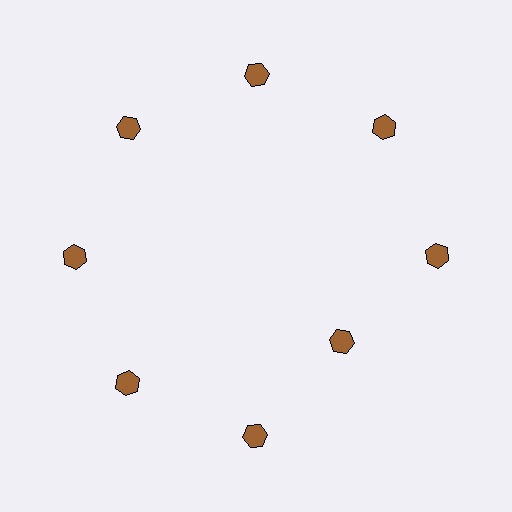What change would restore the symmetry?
The symmetry would be restored by moving it outward, back onto the ring so that all 8 hexagons sit at equal angles and equal distance from the center.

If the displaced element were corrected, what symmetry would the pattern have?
It would have 8-fold rotational symmetry — the pattern would map onto itself every 45 degrees.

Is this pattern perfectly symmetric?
No. The 8 brown hexagons are arranged in a ring, but one element near the 4 o'clock position is pulled inward toward the center, breaking the 8-fold rotational symmetry.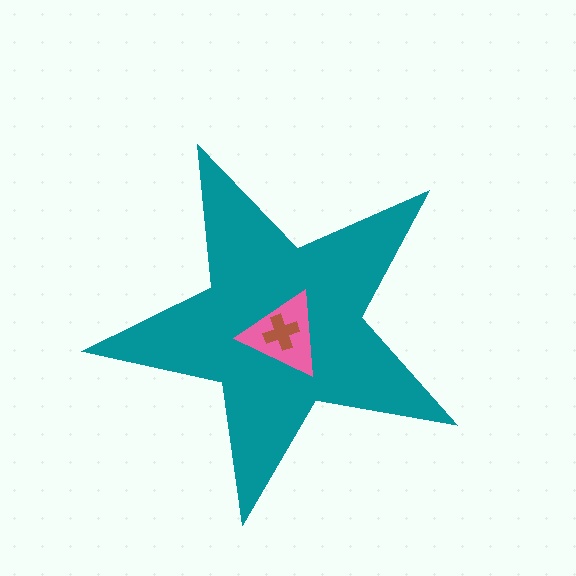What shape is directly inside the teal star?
The pink triangle.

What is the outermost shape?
The teal star.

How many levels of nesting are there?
3.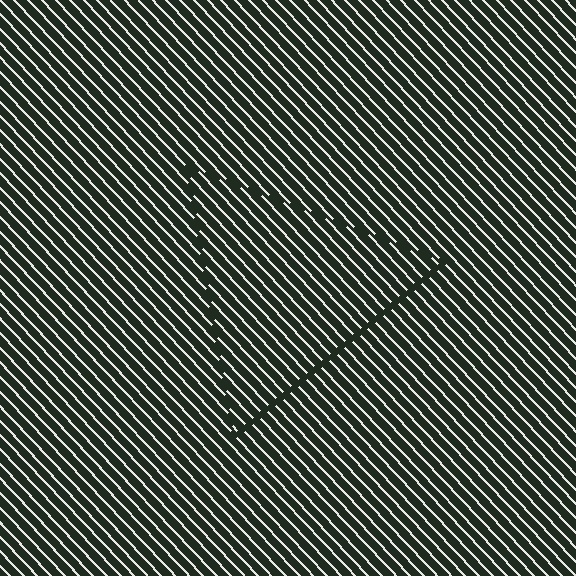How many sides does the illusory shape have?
3 sides — the line-ends trace a triangle.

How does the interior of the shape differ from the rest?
The interior of the shape contains the same grating, shifted by half a period — the contour is defined by the phase discontinuity where line-ends from the inner and outer gratings abut.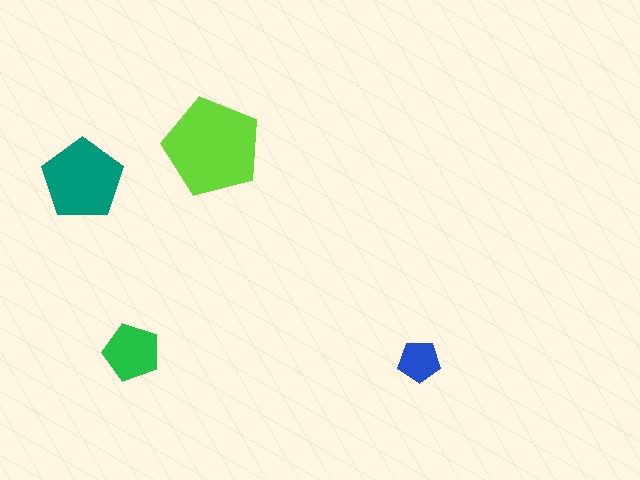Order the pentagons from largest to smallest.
the lime one, the teal one, the green one, the blue one.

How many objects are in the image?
There are 4 objects in the image.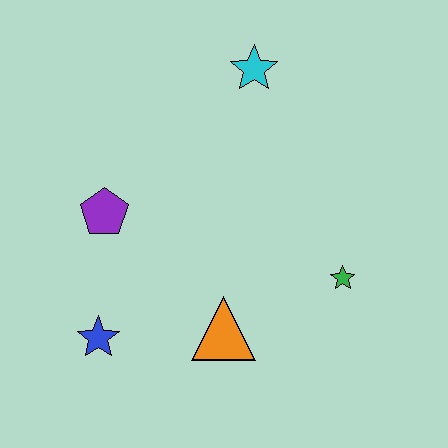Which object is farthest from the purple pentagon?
The green star is farthest from the purple pentagon.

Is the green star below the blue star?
No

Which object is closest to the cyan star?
The purple pentagon is closest to the cyan star.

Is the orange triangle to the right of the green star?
No